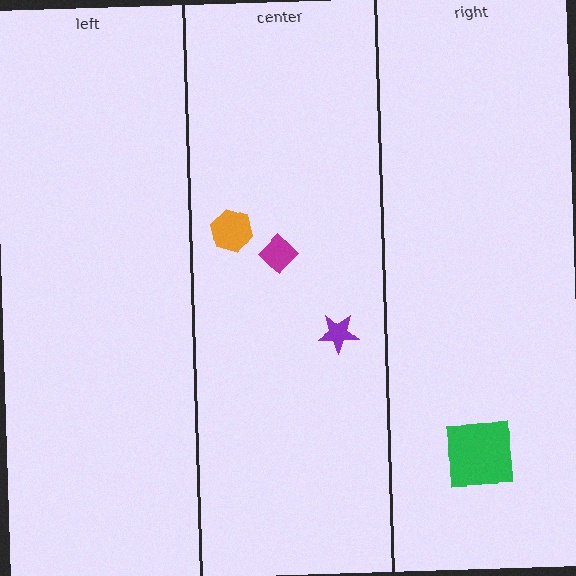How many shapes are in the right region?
1.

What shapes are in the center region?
The orange hexagon, the purple star, the magenta diamond.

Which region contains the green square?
The right region.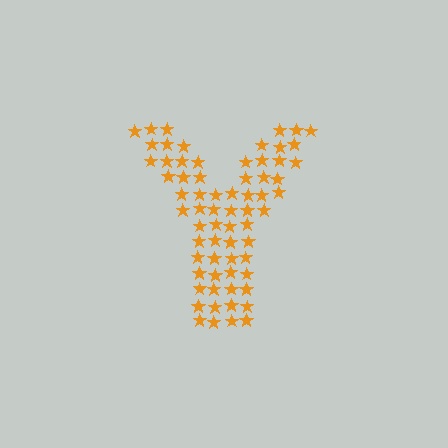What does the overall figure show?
The overall figure shows the letter Y.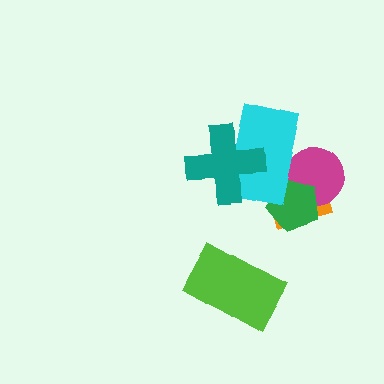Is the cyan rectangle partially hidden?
Yes, it is partially covered by another shape.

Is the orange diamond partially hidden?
Yes, it is partially covered by another shape.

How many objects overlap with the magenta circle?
3 objects overlap with the magenta circle.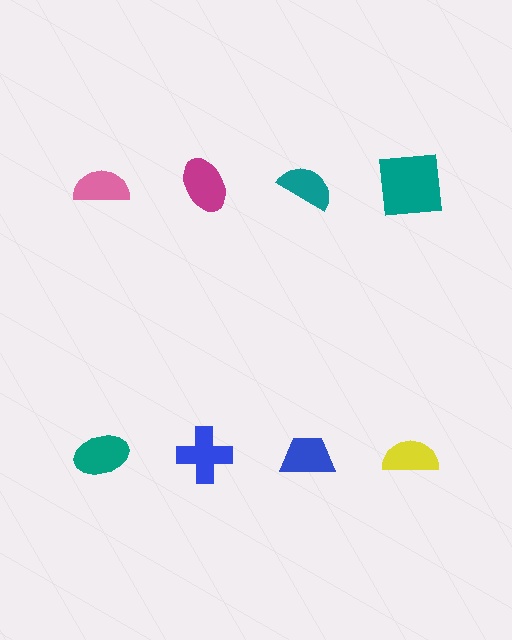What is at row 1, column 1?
A pink semicircle.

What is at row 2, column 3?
A blue trapezoid.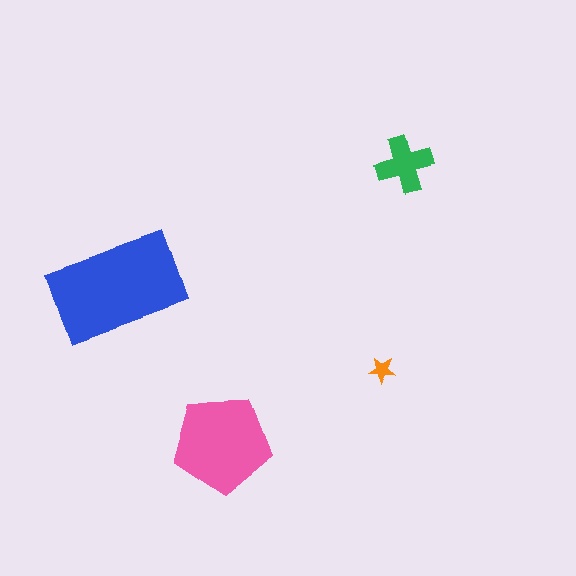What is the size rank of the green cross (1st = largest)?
3rd.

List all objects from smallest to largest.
The orange star, the green cross, the pink pentagon, the blue rectangle.